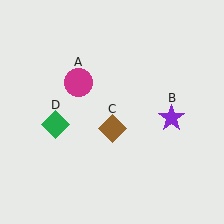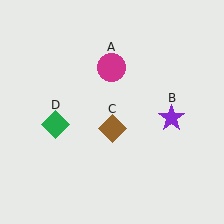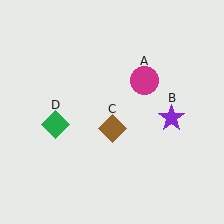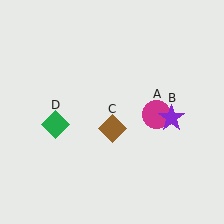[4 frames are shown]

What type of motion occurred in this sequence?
The magenta circle (object A) rotated clockwise around the center of the scene.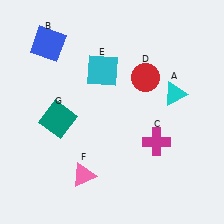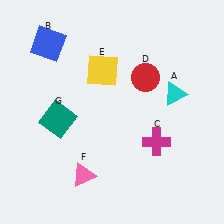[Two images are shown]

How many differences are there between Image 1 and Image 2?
There is 1 difference between the two images.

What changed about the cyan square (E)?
In Image 1, E is cyan. In Image 2, it changed to yellow.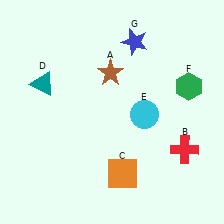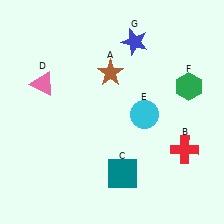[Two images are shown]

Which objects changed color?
C changed from orange to teal. D changed from teal to pink.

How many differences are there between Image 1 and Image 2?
There are 2 differences between the two images.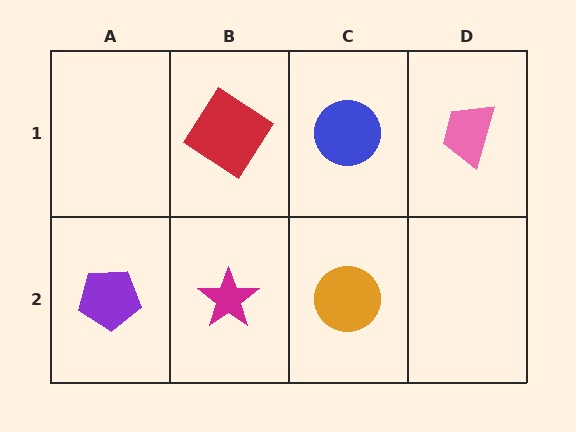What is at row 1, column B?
A red diamond.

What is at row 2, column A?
A purple pentagon.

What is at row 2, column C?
An orange circle.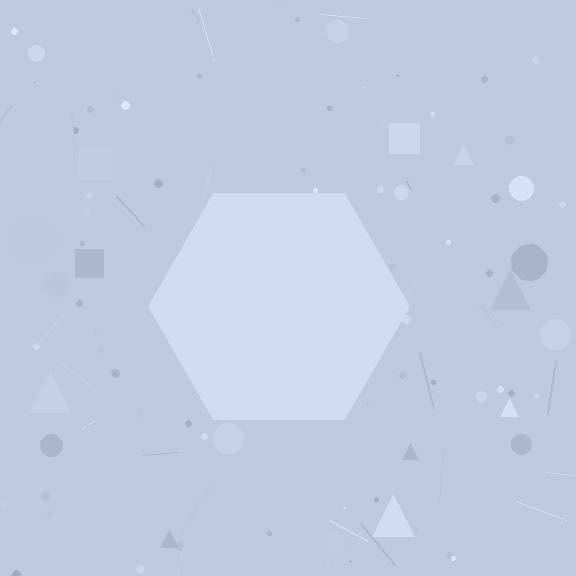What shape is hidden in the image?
A hexagon is hidden in the image.